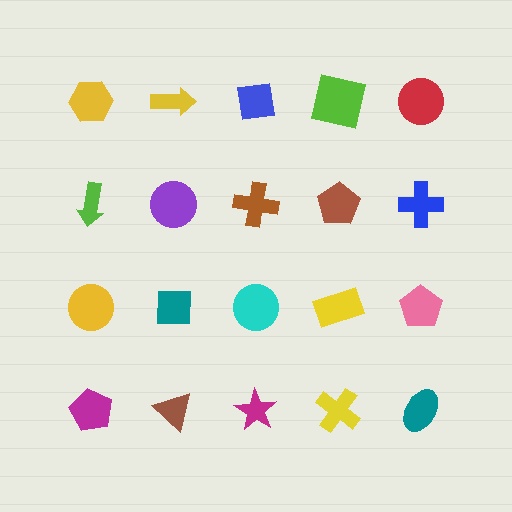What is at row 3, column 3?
A cyan circle.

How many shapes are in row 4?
5 shapes.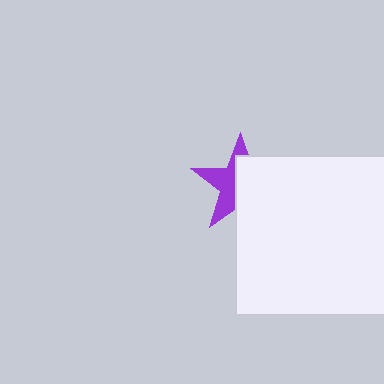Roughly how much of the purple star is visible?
About half of it is visible (roughly 46%).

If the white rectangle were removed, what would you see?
You would see the complete purple star.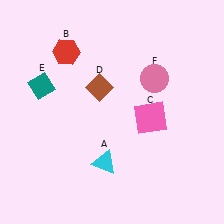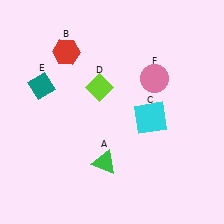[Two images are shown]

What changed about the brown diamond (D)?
In Image 1, D is brown. In Image 2, it changed to lime.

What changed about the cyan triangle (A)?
In Image 1, A is cyan. In Image 2, it changed to green.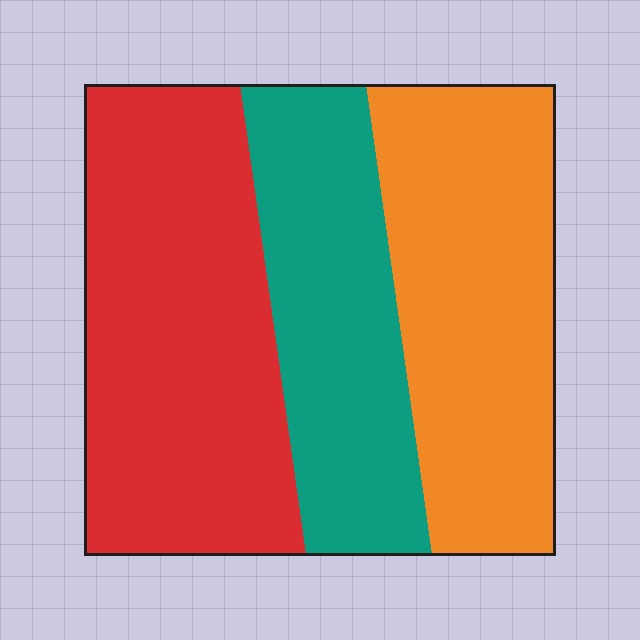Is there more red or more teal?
Red.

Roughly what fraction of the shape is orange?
Orange covers roughly 35% of the shape.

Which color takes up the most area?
Red, at roughly 40%.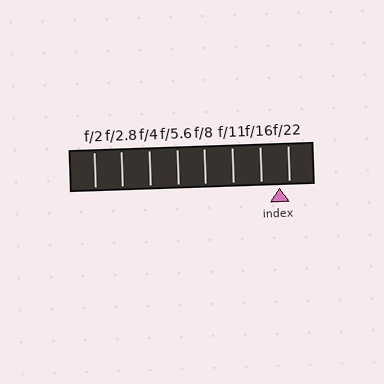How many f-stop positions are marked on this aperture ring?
There are 8 f-stop positions marked.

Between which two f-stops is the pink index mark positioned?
The index mark is between f/16 and f/22.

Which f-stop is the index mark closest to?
The index mark is closest to f/22.